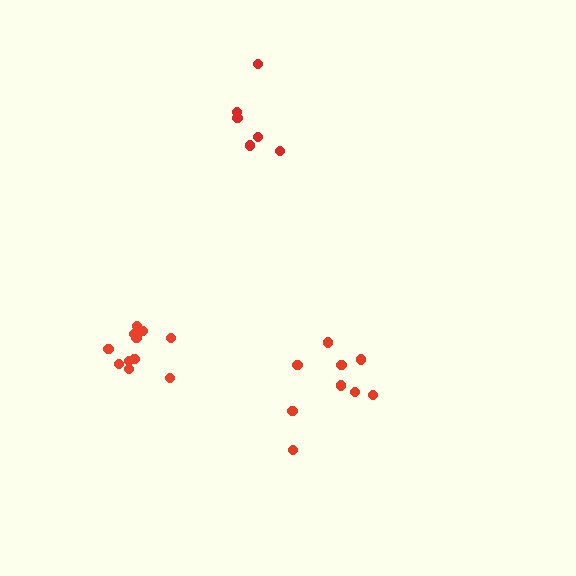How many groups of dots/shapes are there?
There are 3 groups.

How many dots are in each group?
Group 1: 11 dots, Group 2: 6 dots, Group 3: 9 dots (26 total).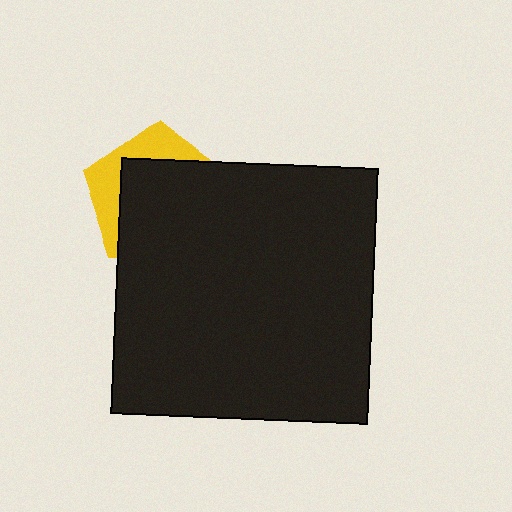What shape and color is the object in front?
The object in front is a black square.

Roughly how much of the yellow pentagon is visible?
A small part of it is visible (roughly 32%).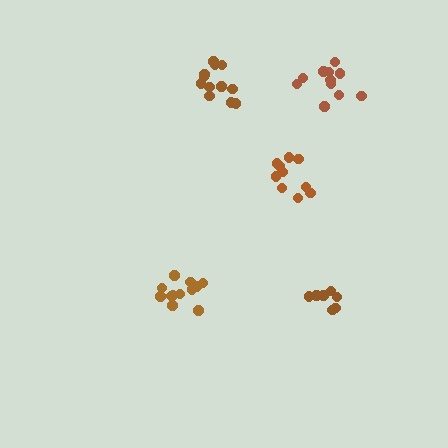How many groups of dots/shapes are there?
There are 5 groups.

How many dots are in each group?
Group 1: 7 dots, Group 2: 10 dots, Group 3: 12 dots, Group 4: 12 dots, Group 5: 12 dots (53 total).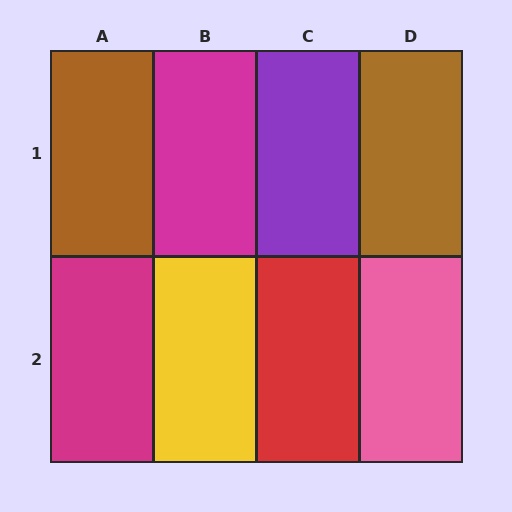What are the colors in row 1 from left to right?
Brown, magenta, purple, brown.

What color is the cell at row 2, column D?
Pink.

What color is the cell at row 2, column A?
Magenta.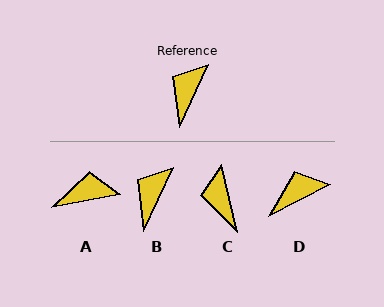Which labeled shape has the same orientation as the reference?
B.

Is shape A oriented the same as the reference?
No, it is off by about 54 degrees.